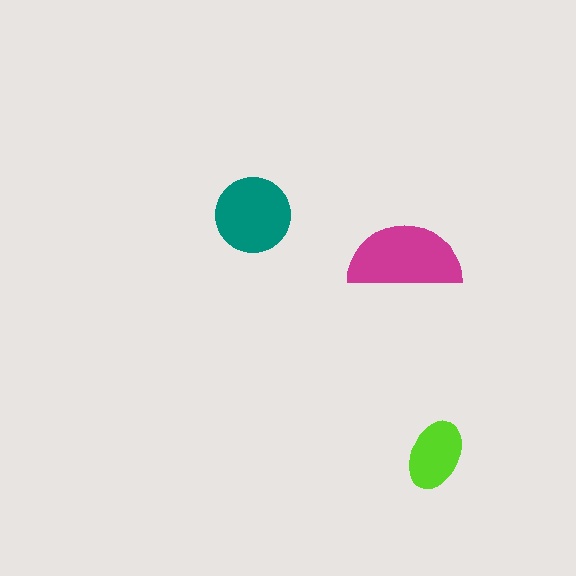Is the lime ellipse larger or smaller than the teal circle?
Smaller.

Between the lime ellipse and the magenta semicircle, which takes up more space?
The magenta semicircle.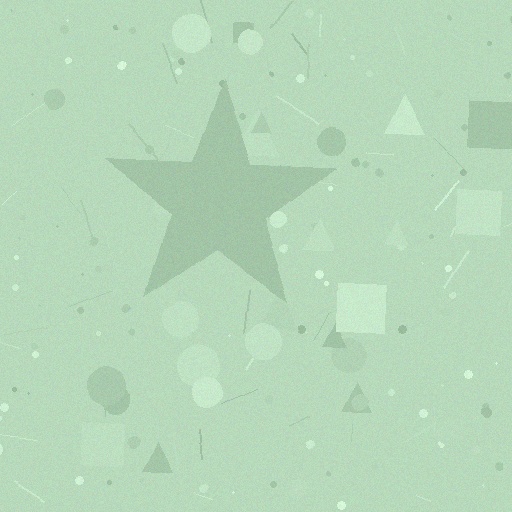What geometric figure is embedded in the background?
A star is embedded in the background.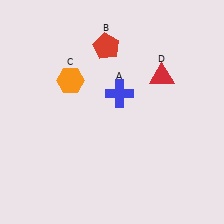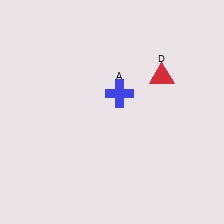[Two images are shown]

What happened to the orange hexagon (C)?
The orange hexagon (C) was removed in Image 2. It was in the top-left area of Image 1.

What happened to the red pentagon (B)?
The red pentagon (B) was removed in Image 2. It was in the top-left area of Image 1.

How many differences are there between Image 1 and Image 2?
There are 2 differences between the two images.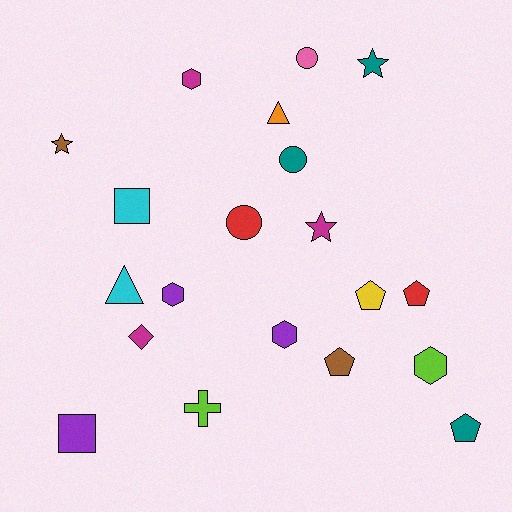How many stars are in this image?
There are 3 stars.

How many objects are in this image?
There are 20 objects.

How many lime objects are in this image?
There are 2 lime objects.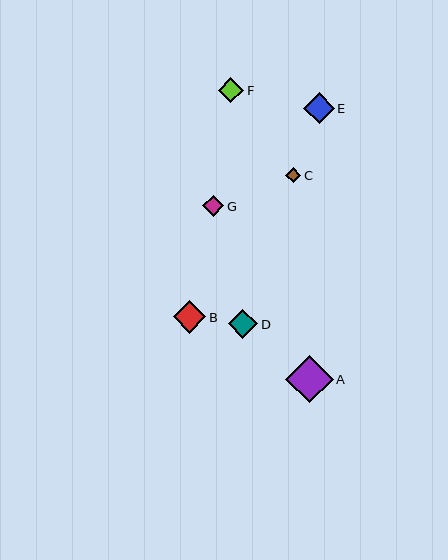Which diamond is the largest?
Diamond A is the largest with a size of approximately 47 pixels.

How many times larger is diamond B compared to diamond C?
Diamond B is approximately 2.1 times the size of diamond C.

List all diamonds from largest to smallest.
From largest to smallest: A, B, E, D, F, G, C.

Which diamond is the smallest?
Diamond C is the smallest with a size of approximately 15 pixels.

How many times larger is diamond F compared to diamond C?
Diamond F is approximately 1.6 times the size of diamond C.